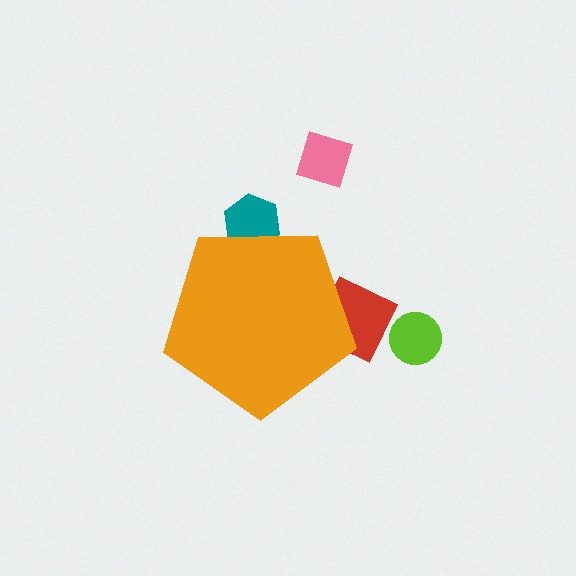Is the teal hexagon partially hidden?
Yes, the teal hexagon is partially hidden behind the orange pentagon.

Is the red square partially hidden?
Yes, the red square is partially hidden behind the orange pentagon.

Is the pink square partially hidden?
No, the pink square is fully visible.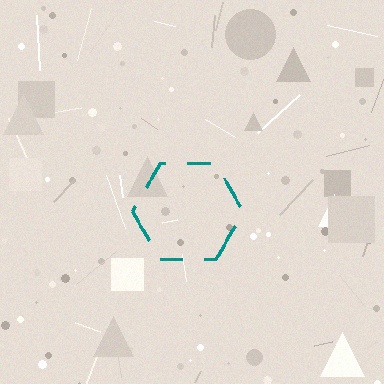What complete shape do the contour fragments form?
The contour fragments form a hexagon.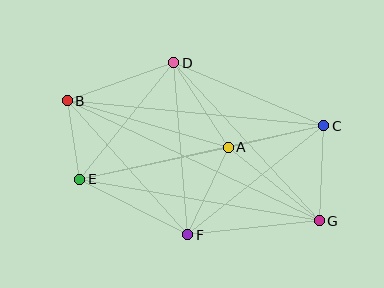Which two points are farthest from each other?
Points B and G are farthest from each other.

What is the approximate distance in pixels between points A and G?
The distance between A and G is approximately 117 pixels.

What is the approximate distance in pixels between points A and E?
The distance between A and E is approximately 152 pixels.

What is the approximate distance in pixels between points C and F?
The distance between C and F is approximately 175 pixels.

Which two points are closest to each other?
Points B and E are closest to each other.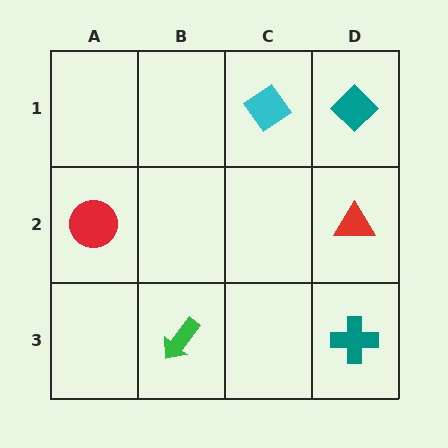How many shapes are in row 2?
2 shapes.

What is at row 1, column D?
A teal diamond.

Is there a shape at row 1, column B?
No, that cell is empty.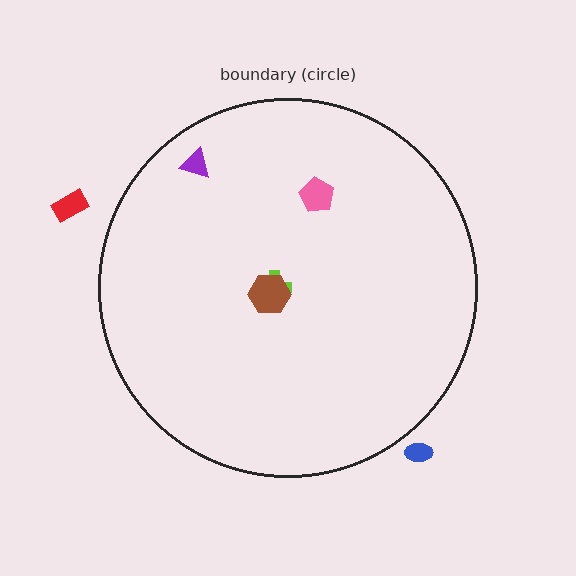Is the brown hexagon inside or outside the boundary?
Inside.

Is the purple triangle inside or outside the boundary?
Inside.